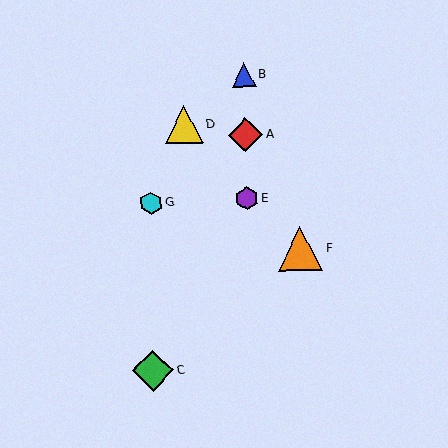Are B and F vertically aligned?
No, B is at x≈244 and F is at x≈300.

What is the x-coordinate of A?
Object A is at x≈245.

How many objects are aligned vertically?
3 objects (A, B, E) are aligned vertically.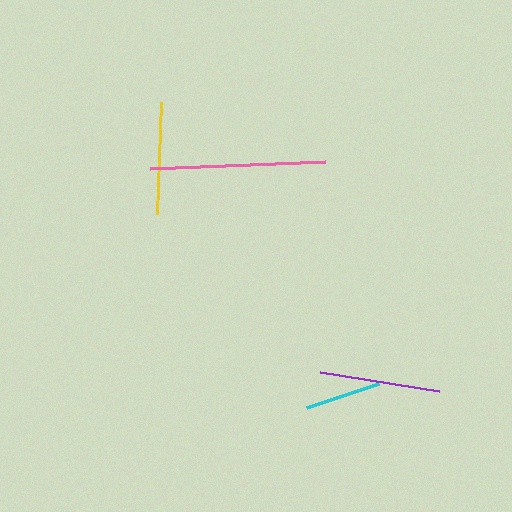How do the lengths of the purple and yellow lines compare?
The purple and yellow lines are approximately the same length.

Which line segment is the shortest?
The cyan line is the shortest at approximately 76 pixels.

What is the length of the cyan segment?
The cyan segment is approximately 76 pixels long.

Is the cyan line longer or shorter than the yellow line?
The yellow line is longer than the cyan line.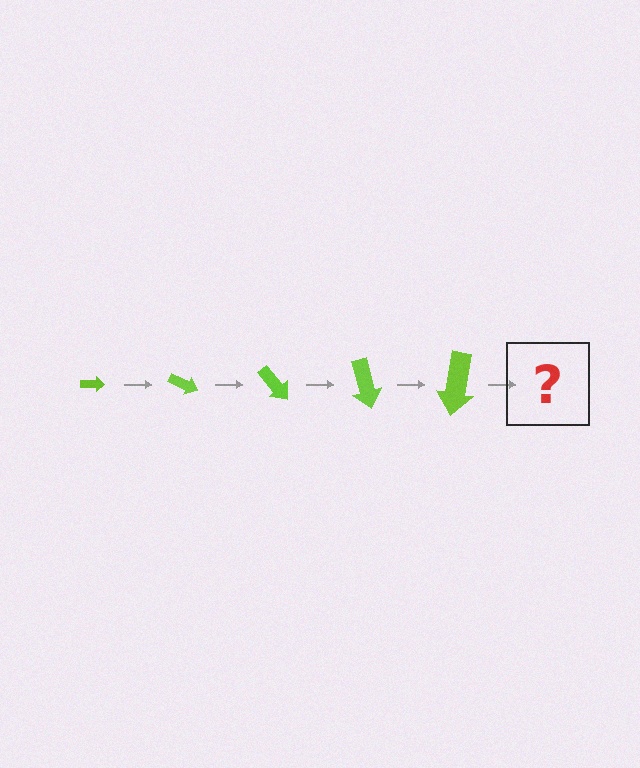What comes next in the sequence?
The next element should be an arrow, larger than the previous one and rotated 125 degrees from the start.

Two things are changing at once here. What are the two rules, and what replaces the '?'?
The two rules are that the arrow grows larger each step and it rotates 25 degrees each step. The '?' should be an arrow, larger than the previous one and rotated 125 degrees from the start.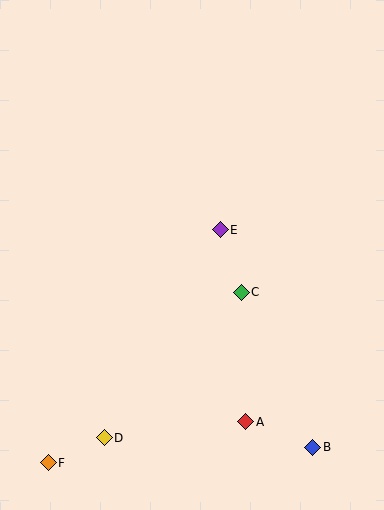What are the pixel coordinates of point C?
Point C is at (241, 292).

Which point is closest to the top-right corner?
Point E is closest to the top-right corner.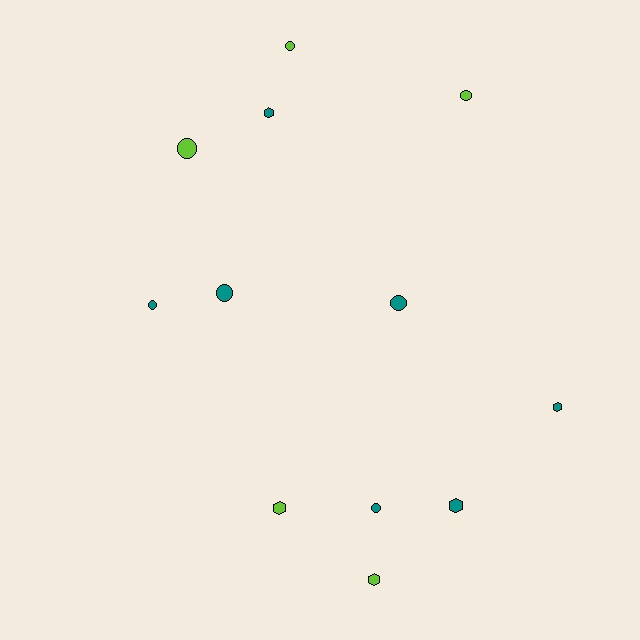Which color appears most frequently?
Teal, with 7 objects.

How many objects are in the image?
There are 12 objects.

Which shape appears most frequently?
Circle, with 7 objects.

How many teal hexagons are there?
There are 3 teal hexagons.